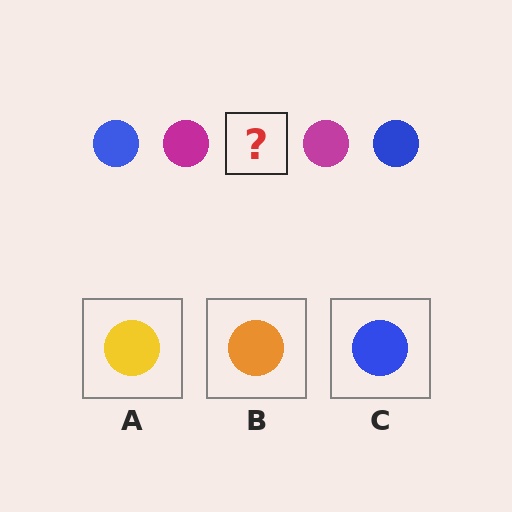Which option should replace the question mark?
Option C.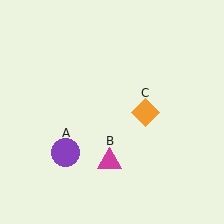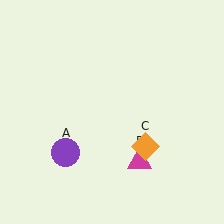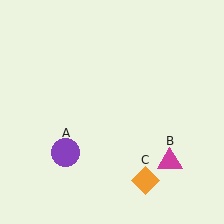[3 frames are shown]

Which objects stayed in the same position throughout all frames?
Purple circle (object A) remained stationary.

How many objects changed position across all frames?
2 objects changed position: magenta triangle (object B), orange diamond (object C).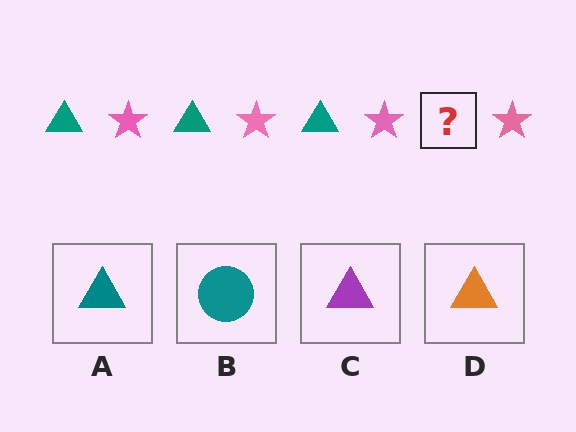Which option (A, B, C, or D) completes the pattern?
A.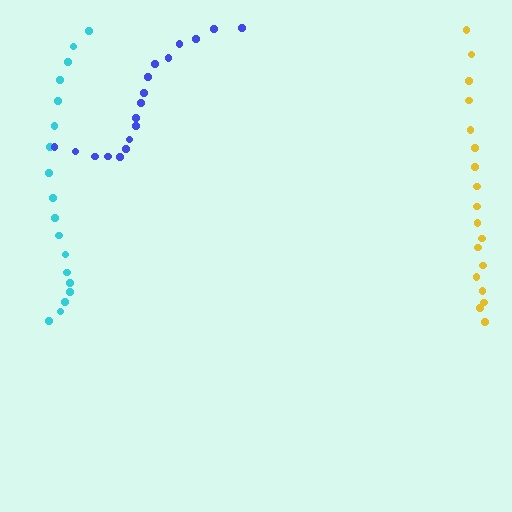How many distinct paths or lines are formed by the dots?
There are 3 distinct paths.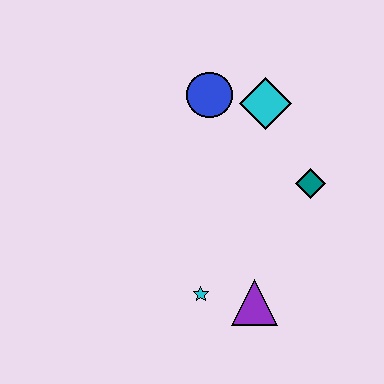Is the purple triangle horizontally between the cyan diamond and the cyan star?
Yes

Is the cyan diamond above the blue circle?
No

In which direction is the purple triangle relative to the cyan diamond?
The purple triangle is below the cyan diamond.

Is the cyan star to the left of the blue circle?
Yes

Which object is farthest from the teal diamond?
The cyan star is farthest from the teal diamond.